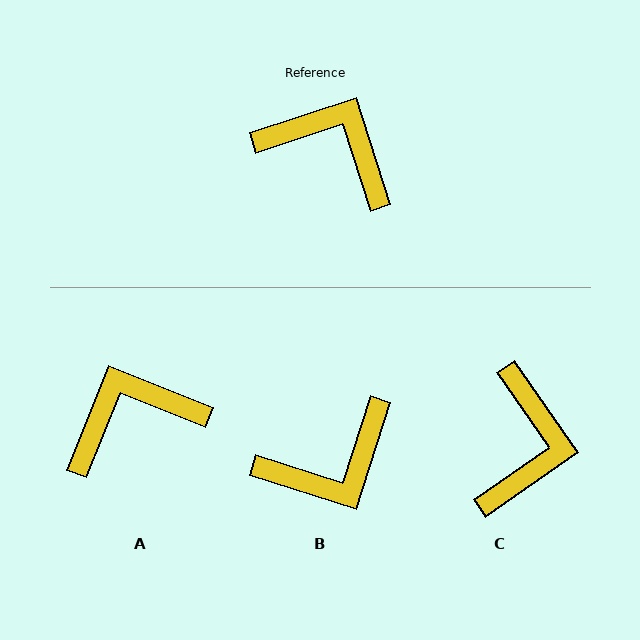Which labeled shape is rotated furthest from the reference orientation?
B, about 126 degrees away.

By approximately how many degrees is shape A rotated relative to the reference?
Approximately 50 degrees counter-clockwise.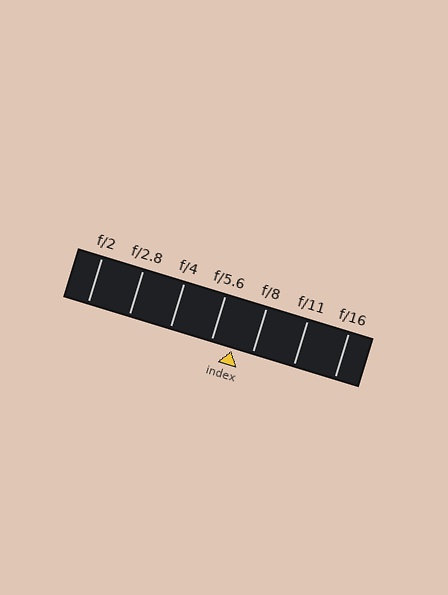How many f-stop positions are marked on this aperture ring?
There are 7 f-stop positions marked.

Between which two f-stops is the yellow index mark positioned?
The index mark is between f/5.6 and f/8.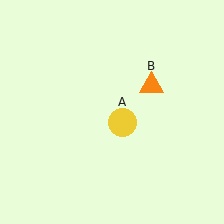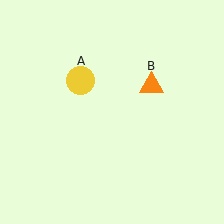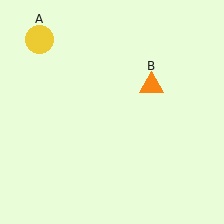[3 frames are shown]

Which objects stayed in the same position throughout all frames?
Orange triangle (object B) remained stationary.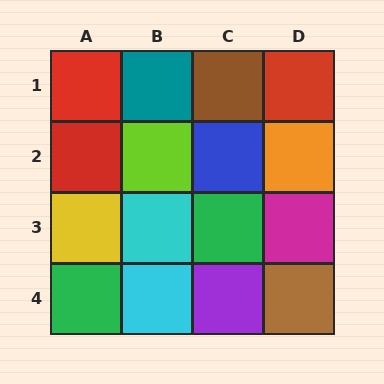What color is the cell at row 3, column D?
Magenta.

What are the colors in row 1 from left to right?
Red, teal, brown, red.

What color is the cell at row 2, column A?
Red.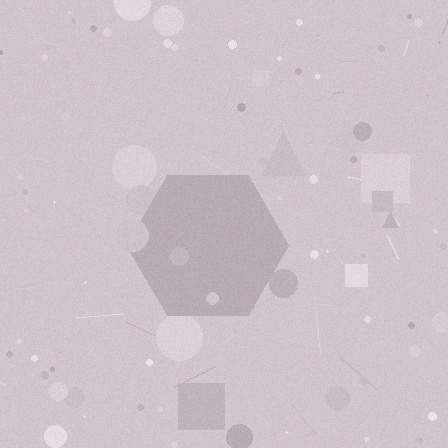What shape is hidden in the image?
A hexagon is hidden in the image.